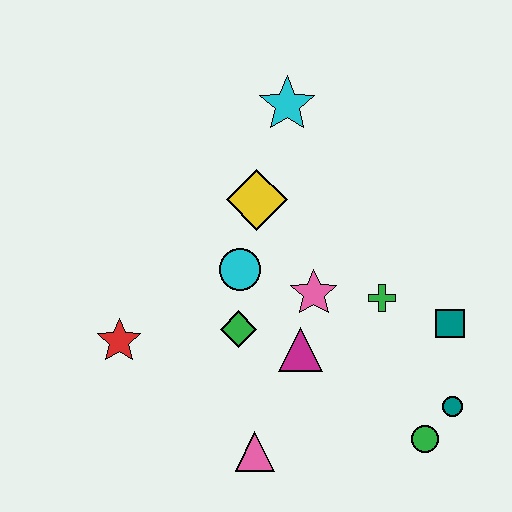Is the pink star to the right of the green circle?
No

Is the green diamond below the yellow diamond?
Yes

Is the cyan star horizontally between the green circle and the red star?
Yes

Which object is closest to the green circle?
The teal circle is closest to the green circle.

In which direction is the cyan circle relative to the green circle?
The cyan circle is to the left of the green circle.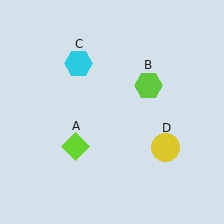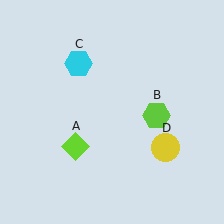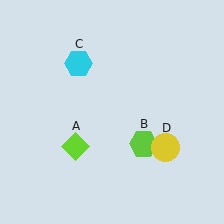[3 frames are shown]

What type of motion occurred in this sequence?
The lime hexagon (object B) rotated clockwise around the center of the scene.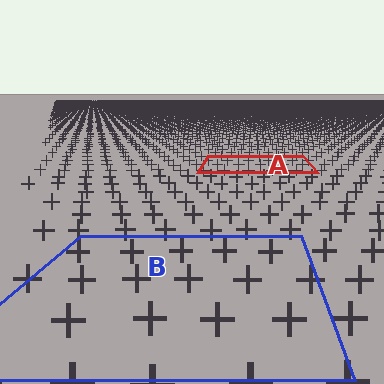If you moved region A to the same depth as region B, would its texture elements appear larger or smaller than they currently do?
They would appear larger. At a closer depth, the same texture elements are projected at a bigger on-screen size.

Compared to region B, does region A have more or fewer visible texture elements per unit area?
Region A has more texture elements per unit area — they are packed more densely because it is farther away.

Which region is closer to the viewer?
Region B is closer. The texture elements there are larger and more spread out.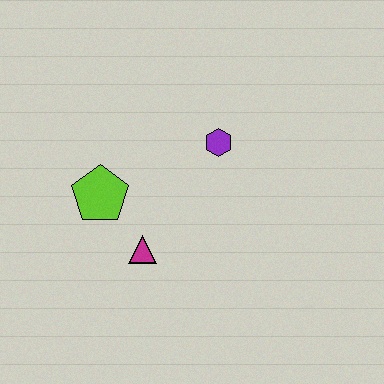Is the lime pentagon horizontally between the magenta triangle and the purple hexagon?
No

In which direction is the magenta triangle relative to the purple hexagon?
The magenta triangle is below the purple hexagon.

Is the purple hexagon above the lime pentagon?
Yes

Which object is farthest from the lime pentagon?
The purple hexagon is farthest from the lime pentagon.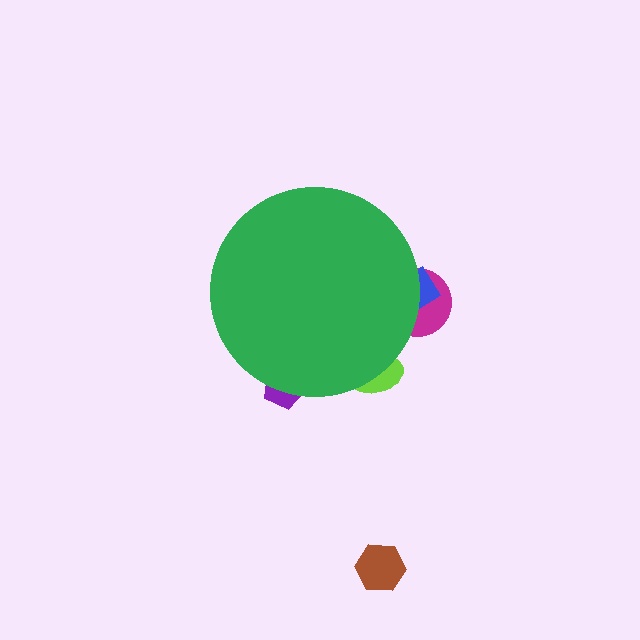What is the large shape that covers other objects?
A green circle.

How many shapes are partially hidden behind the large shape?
4 shapes are partially hidden.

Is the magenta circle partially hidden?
Yes, the magenta circle is partially hidden behind the green circle.